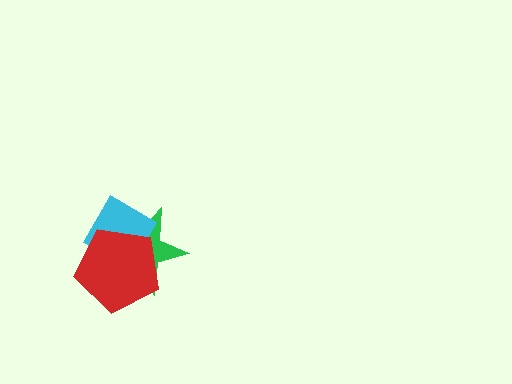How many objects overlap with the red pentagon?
2 objects overlap with the red pentagon.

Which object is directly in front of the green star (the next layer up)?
The cyan diamond is directly in front of the green star.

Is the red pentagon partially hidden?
No, no other shape covers it.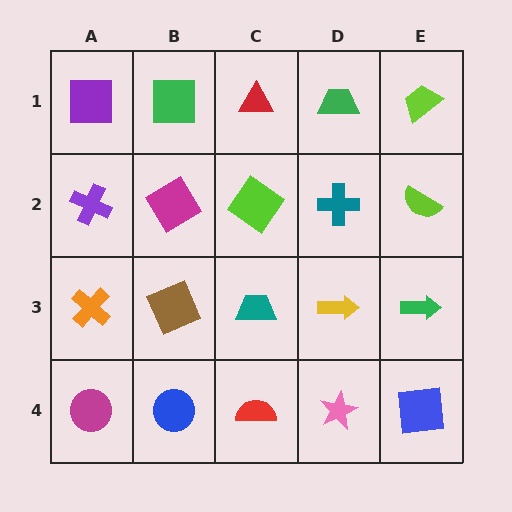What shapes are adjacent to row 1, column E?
A lime semicircle (row 2, column E), a green trapezoid (row 1, column D).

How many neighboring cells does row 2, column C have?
4.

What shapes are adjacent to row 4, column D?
A yellow arrow (row 3, column D), a red semicircle (row 4, column C), a blue square (row 4, column E).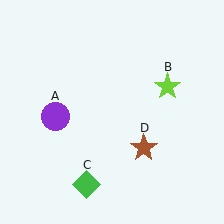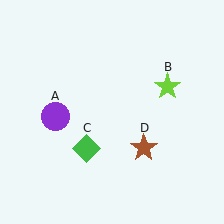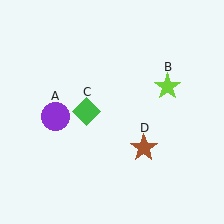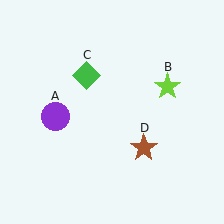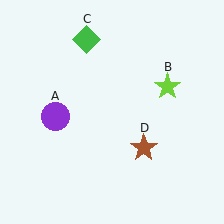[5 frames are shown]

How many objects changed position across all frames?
1 object changed position: green diamond (object C).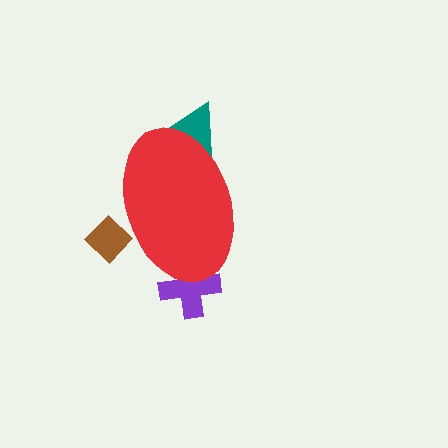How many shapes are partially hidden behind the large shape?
3 shapes are partially hidden.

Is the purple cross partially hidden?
Yes, the purple cross is partially hidden behind the red ellipse.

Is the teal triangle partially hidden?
Yes, the teal triangle is partially hidden behind the red ellipse.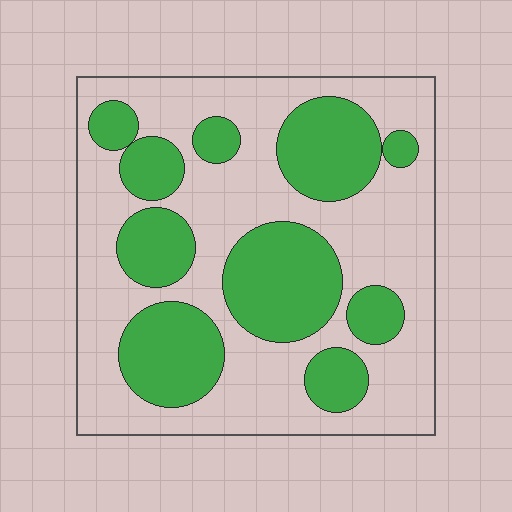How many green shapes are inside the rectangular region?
10.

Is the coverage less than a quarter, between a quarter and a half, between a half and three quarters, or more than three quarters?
Between a quarter and a half.